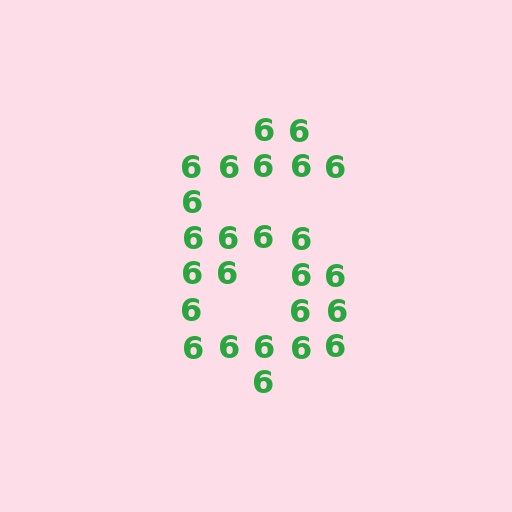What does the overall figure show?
The overall figure shows the digit 6.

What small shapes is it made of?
It is made of small digit 6's.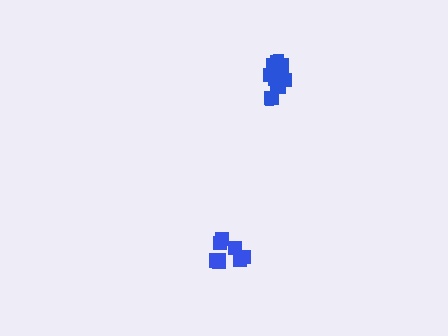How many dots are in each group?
Group 1: 8 dots, Group 2: 10 dots (18 total).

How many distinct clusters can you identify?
There are 2 distinct clusters.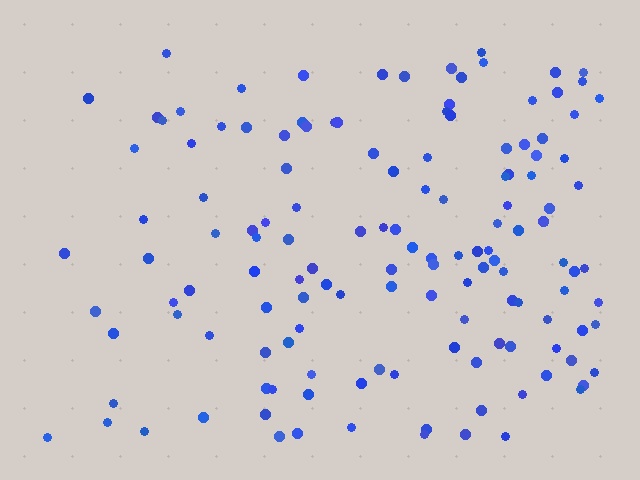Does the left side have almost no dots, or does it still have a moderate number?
Still a moderate number, just noticeably fewer than the right.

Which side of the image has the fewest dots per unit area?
The left.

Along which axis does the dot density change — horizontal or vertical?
Horizontal.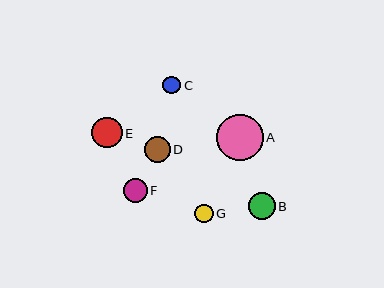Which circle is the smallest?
Circle C is the smallest with a size of approximately 18 pixels.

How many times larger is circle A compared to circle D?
Circle A is approximately 1.8 times the size of circle D.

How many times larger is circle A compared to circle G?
Circle A is approximately 2.5 times the size of circle G.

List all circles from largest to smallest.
From largest to smallest: A, E, B, D, F, G, C.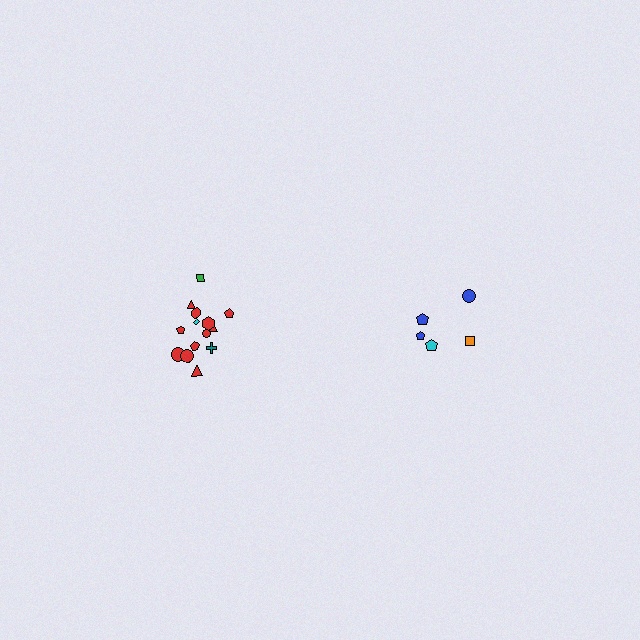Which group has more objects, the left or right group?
The left group.